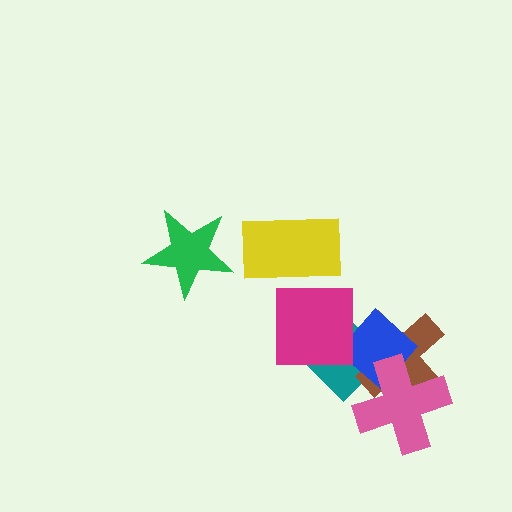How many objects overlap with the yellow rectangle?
0 objects overlap with the yellow rectangle.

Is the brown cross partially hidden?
Yes, it is partially covered by another shape.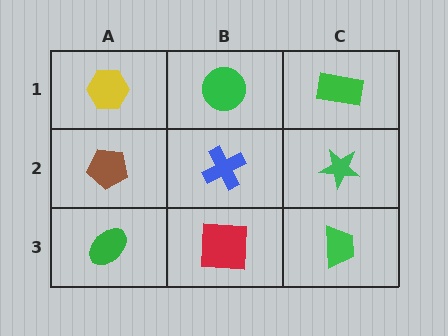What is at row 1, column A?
A yellow hexagon.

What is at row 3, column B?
A red square.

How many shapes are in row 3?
3 shapes.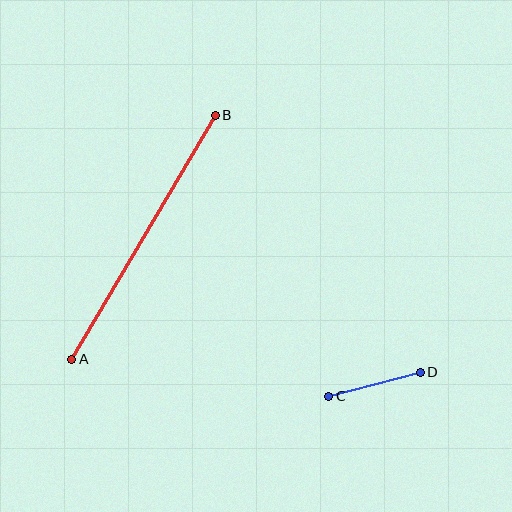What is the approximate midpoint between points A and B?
The midpoint is at approximately (144, 237) pixels.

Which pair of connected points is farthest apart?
Points A and B are farthest apart.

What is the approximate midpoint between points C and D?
The midpoint is at approximately (375, 384) pixels.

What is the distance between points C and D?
The distance is approximately 95 pixels.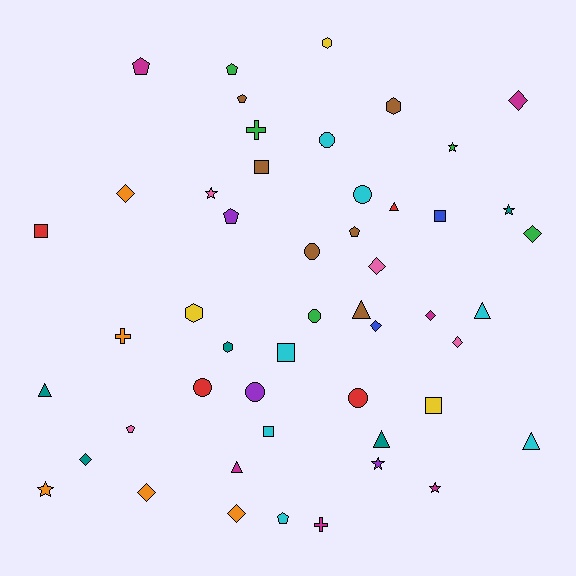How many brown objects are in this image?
There are 6 brown objects.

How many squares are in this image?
There are 6 squares.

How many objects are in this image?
There are 50 objects.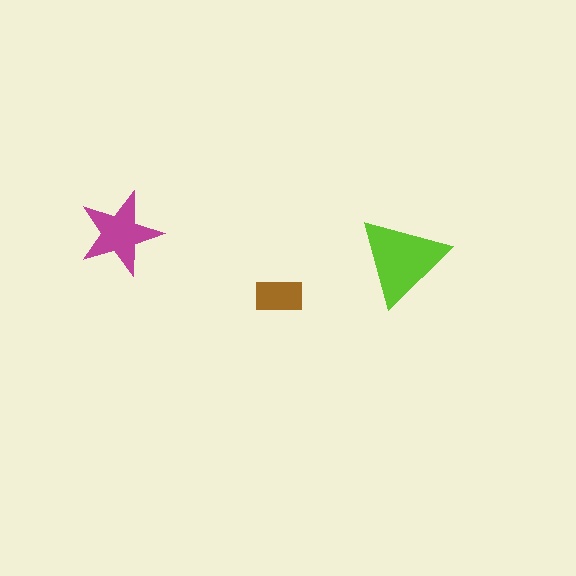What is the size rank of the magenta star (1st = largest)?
2nd.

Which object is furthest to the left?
The magenta star is leftmost.